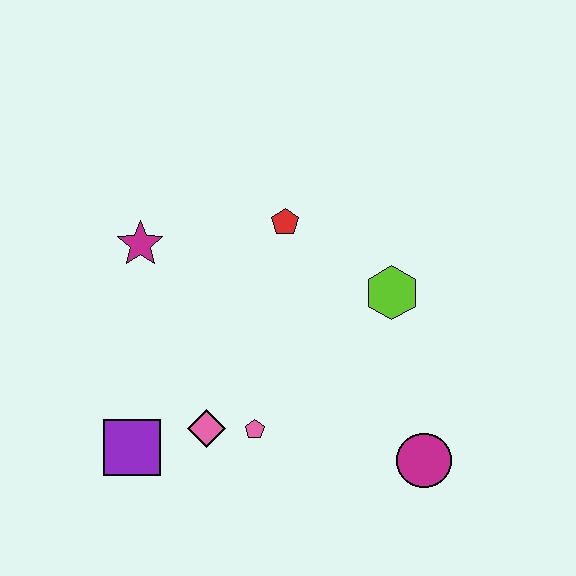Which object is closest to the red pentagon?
The lime hexagon is closest to the red pentagon.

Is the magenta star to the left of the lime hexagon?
Yes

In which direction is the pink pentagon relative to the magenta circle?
The pink pentagon is to the left of the magenta circle.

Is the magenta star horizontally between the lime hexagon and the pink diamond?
No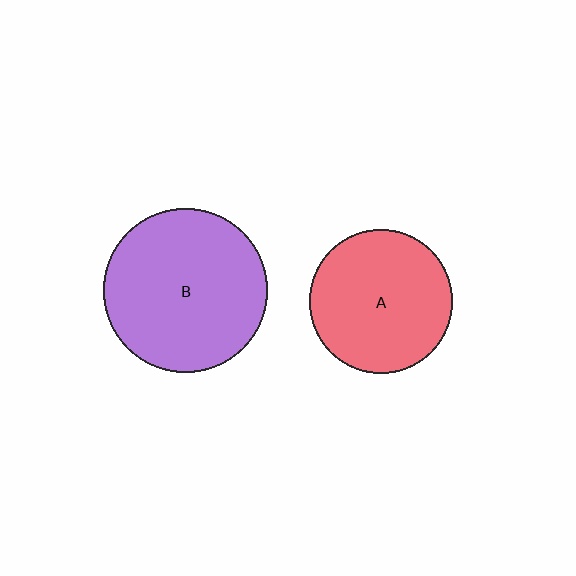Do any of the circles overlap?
No, none of the circles overlap.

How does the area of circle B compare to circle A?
Approximately 1.3 times.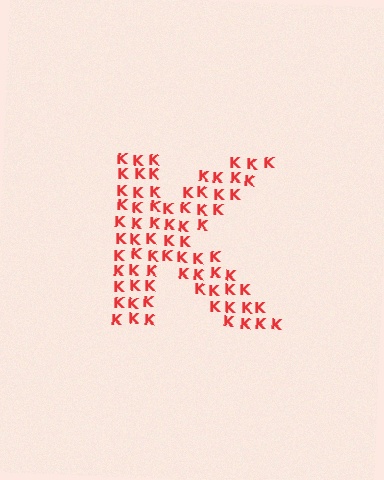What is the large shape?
The large shape is the letter K.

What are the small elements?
The small elements are letter K's.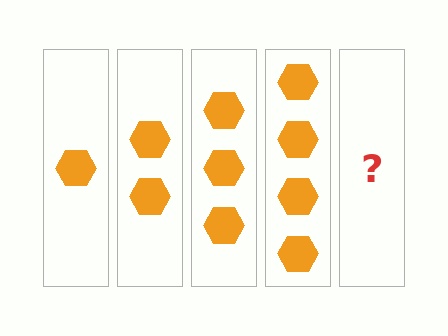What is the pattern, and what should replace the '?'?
The pattern is that each step adds one more hexagon. The '?' should be 5 hexagons.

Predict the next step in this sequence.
The next step is 5 hexagons.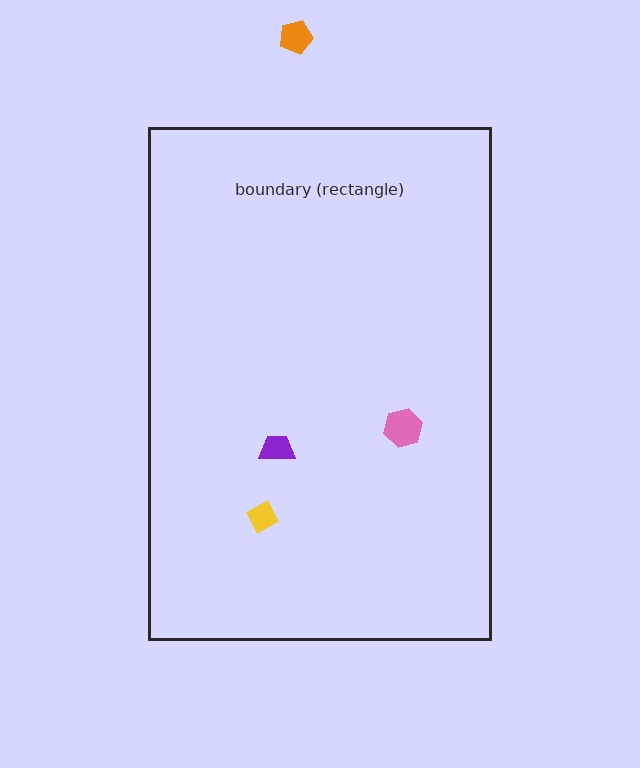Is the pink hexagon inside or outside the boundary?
Inside.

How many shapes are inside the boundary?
3 inside, 1 outside.